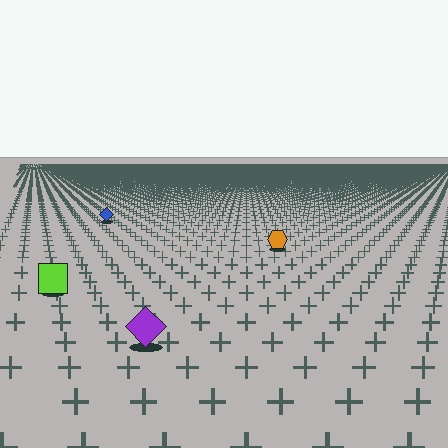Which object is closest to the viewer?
The purple diamond is closest. The texture marks near it are larger and more spread out.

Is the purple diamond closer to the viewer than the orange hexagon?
Yes. The purple diamond is closer — you can tell from the texture gradient: the ground texture is coarser near it.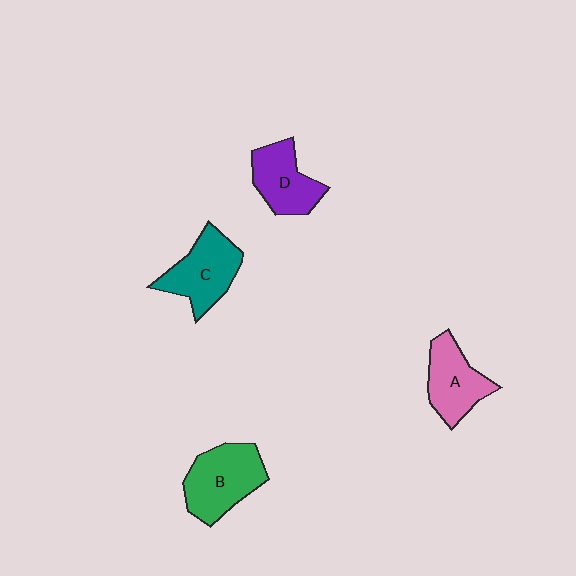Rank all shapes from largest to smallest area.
From largest to smallest: B (green), C (teal), A (pink), D (purple).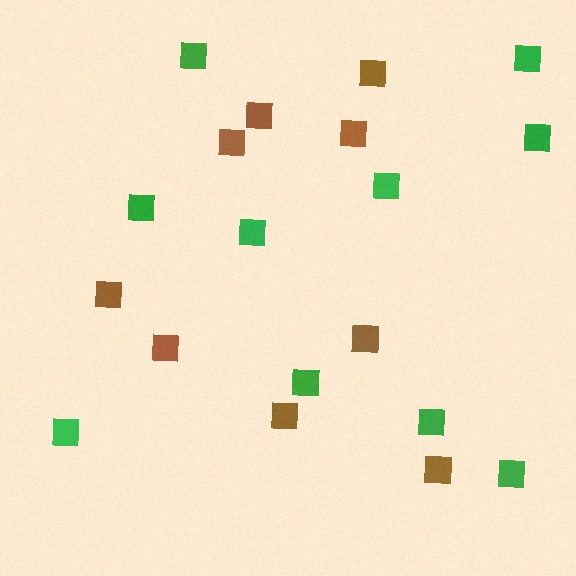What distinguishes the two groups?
There are 2 groups: one group of brown squares (9) and one group of green squares (10).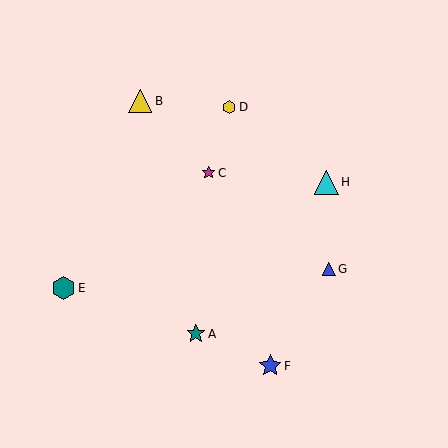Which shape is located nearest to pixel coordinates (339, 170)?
The cyan triangle (labeled H) at (326, 182) is nearest to that location.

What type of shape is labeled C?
Shape C is a magenta star.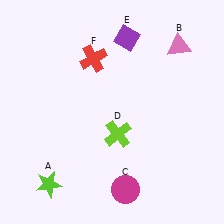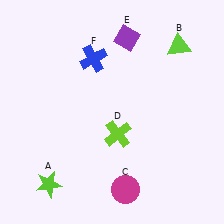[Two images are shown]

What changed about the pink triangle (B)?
In Image 1, B is pink. In Image 2, it changed to lime.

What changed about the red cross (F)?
In Image 1, F is red. In Image 2, it changed to blue.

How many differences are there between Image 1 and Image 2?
There are 2 differences between the two images.